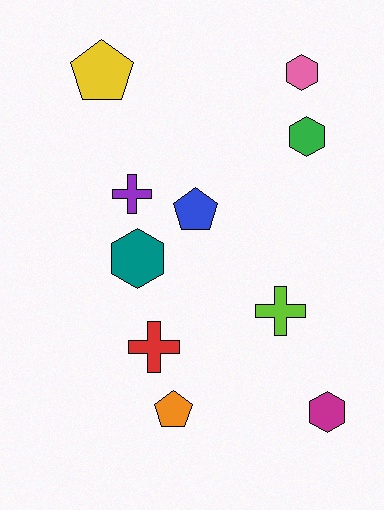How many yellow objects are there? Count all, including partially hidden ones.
There is 1 yellow object.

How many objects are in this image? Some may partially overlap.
There are 10 objects.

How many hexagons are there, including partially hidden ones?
There are 4 hexagons.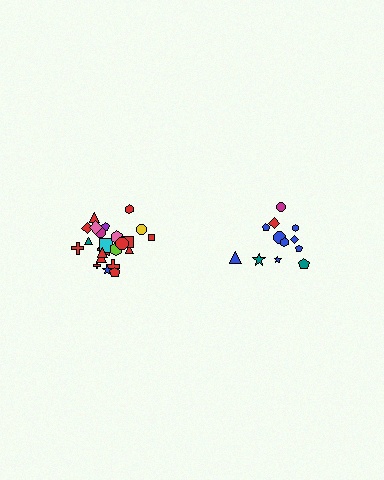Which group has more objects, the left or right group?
The left group.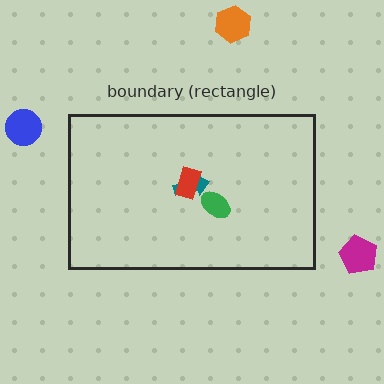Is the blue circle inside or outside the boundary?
Outside.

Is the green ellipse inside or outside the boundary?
Inside.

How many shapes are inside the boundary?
3 inside, 3 outside.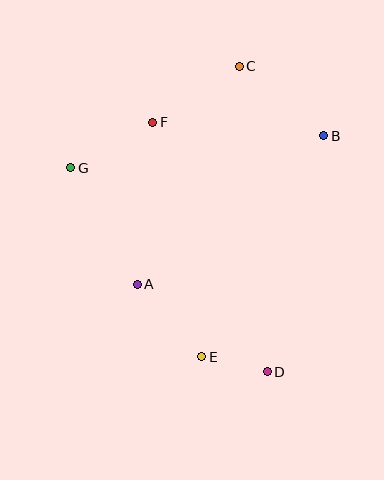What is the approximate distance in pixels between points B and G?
The distance between B and G is approximately 255 pixels.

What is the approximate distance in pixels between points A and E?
The distance between A and E is approximately 97 pixels.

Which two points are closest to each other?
Points D and E are closest to each other.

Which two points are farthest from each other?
Points C and D are farthest from each other.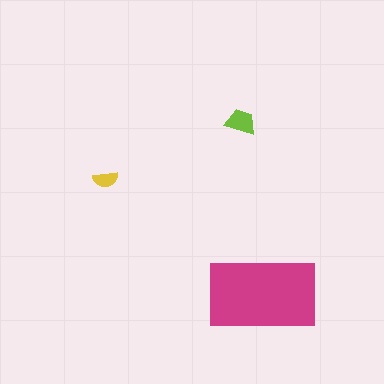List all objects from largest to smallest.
The magenta rectangle, the lime trapezoid, the yellow semicircle.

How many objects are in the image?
There are 3 objects in the image.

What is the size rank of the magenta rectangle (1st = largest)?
1st.